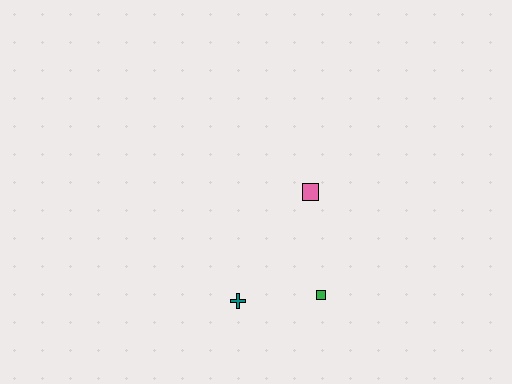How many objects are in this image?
There are 3 objects.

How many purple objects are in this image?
There are no purple objects.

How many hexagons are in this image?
There are no hexagons.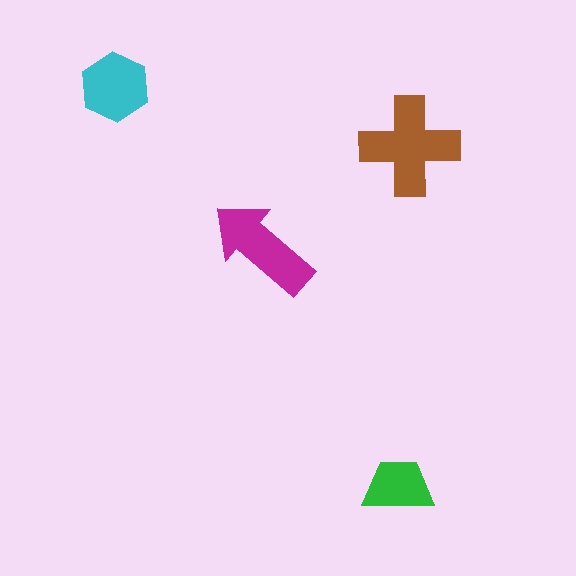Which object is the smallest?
The green trapezoid.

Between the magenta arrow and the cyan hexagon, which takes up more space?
The magenta arrow.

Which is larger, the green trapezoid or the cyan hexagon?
The cyan hexagon.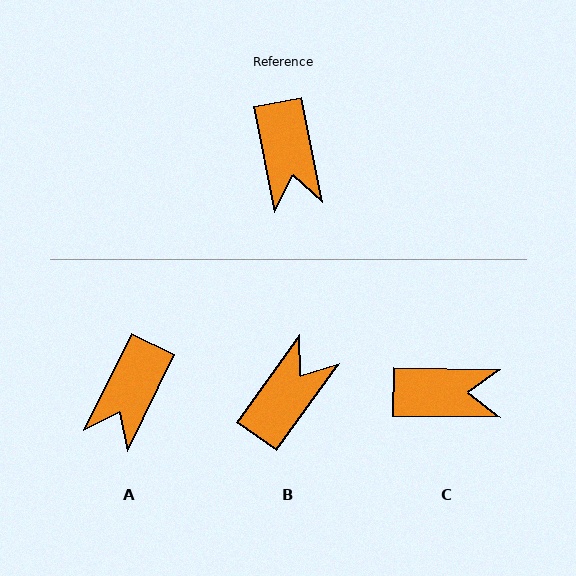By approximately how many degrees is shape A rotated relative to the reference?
Approximately 38 degrees clockwise.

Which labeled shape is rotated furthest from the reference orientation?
B, about 133 degrees away.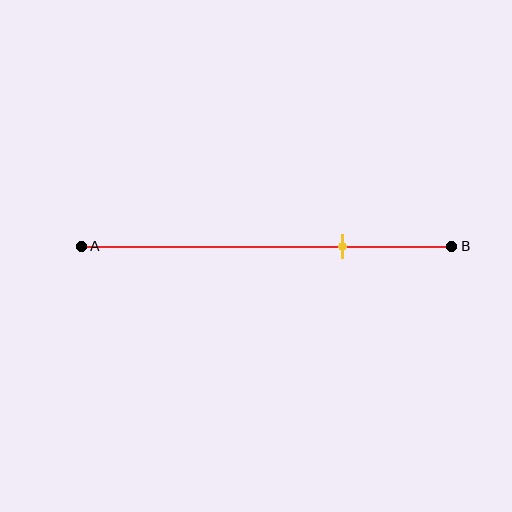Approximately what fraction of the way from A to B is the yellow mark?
The yellow mark is approximately 70% of the way from A to B.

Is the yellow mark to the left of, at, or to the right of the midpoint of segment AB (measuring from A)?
The yellow mark is to the right of the midpoint of segment AB.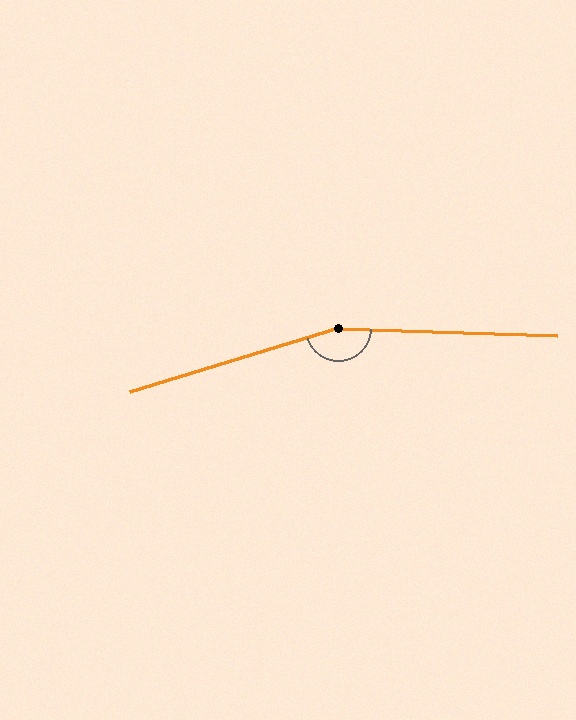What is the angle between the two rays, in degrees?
Approximately 161 degrees.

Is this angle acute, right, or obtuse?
It is obtuse.